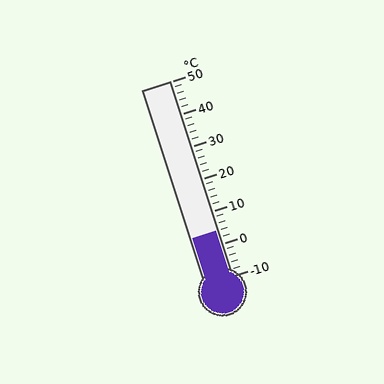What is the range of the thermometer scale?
The thermometer scale ranges from -10°C to 50°C.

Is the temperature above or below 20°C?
The temperature is below 20°C.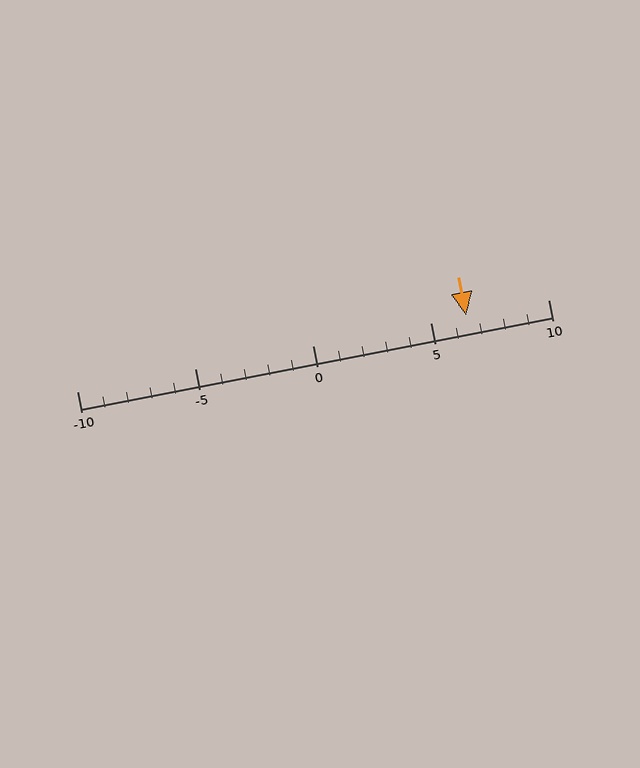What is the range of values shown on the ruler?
The ruler shows values from -10 to 10.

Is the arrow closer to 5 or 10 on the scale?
The arrow is closer to 5.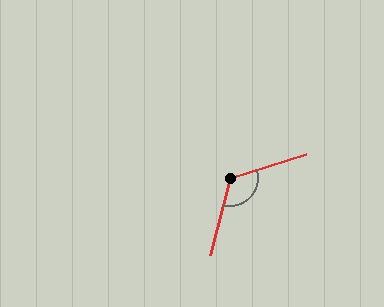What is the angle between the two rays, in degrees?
Approximately 121 degrees.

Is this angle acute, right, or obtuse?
It is obtuse.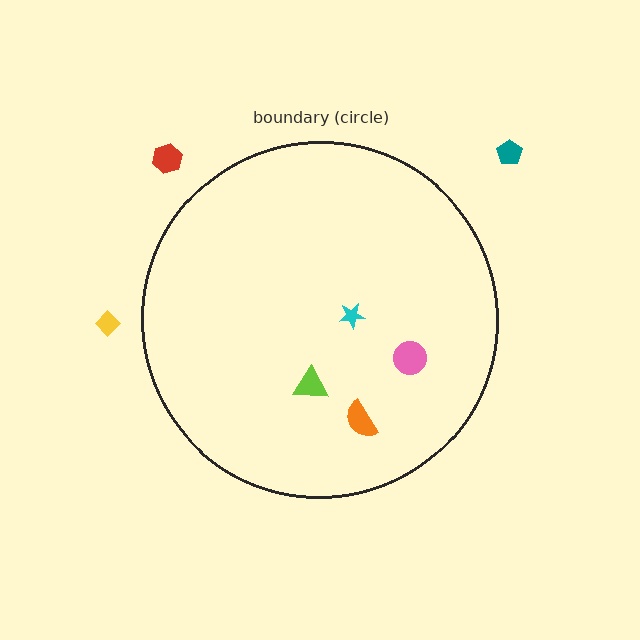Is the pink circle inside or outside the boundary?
Inside.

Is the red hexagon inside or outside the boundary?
Outside.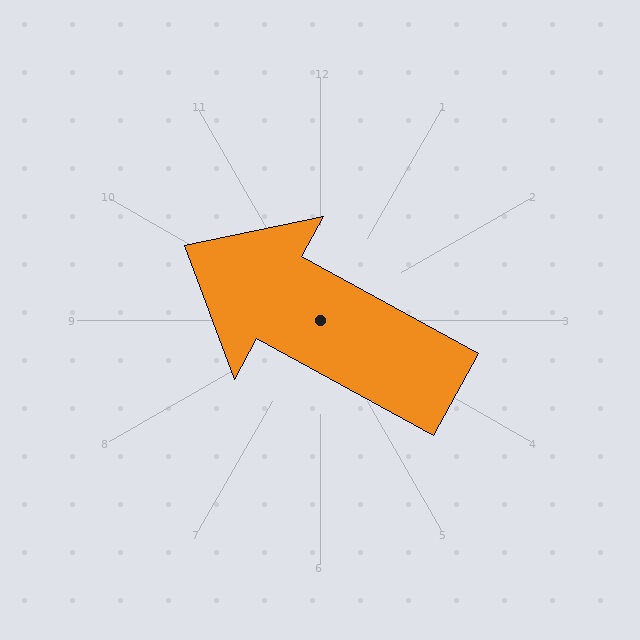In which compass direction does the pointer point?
Northwest.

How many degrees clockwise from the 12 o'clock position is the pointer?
Approximately 299 degrees.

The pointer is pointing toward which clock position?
Roughly 10 o'clock.